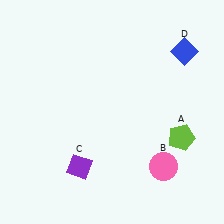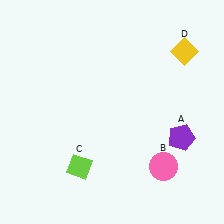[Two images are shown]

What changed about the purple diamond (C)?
In Image 1, C is purple. In Image 2, it changed to lime.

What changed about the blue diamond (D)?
In Image 1, D is blue. In Image 2, it changed to yellow.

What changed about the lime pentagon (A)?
In Image 1, A is lime. In Image 2, it changed to purple.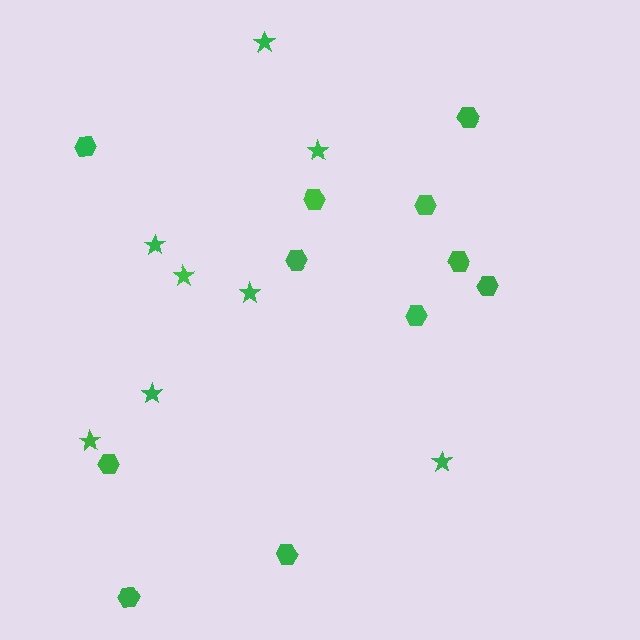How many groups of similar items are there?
There are 2 groups: one group of stars (8) and one group of hexagons (11).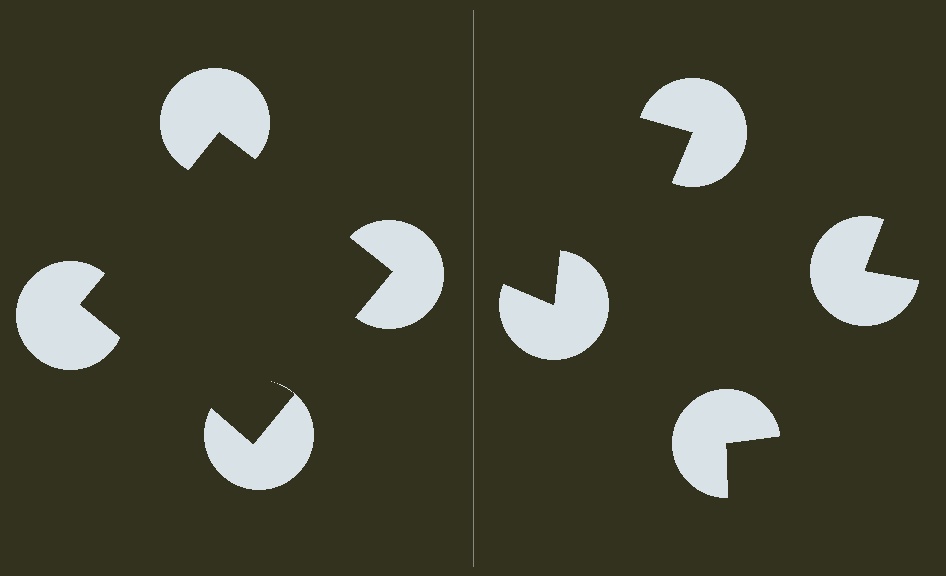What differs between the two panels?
The pac-man discs are positioned identically on both sides; only the wedge orientations differ. On the left they align to a square; on the right they are misaligned.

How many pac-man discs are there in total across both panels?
8 — 4 on each side.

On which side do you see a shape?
An illusory square appears on the left side. On the right side the wedge cuts are rotated, so no coherent shape forms.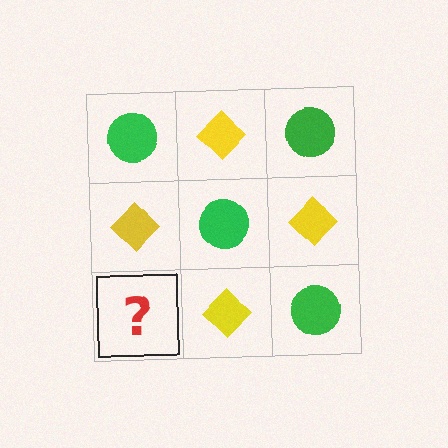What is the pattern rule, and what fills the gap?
The rule is that it alternates green circle and yellow diamond in a checkerboard pattern. The gap should be filled with a green circle.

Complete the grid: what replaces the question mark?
The question mark should be replaced with a green circle.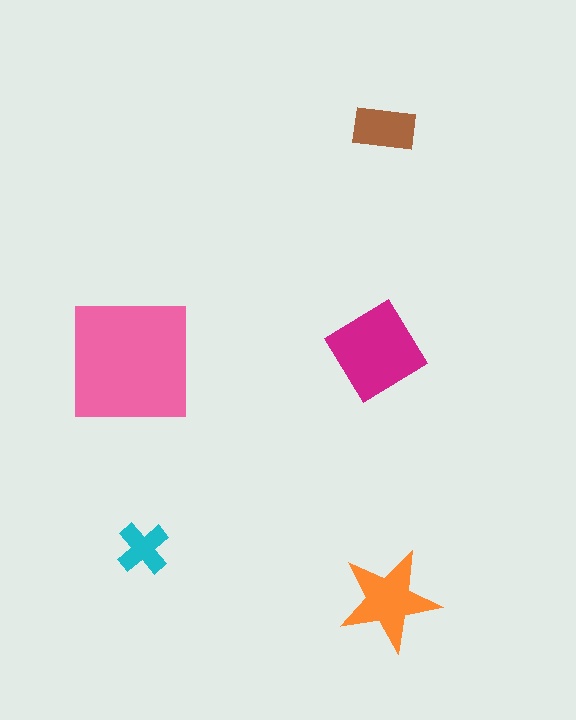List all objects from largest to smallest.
The pink square, the magenta diamond, the orange star, the brown rectangle, the cyan cross.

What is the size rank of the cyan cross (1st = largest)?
5th.